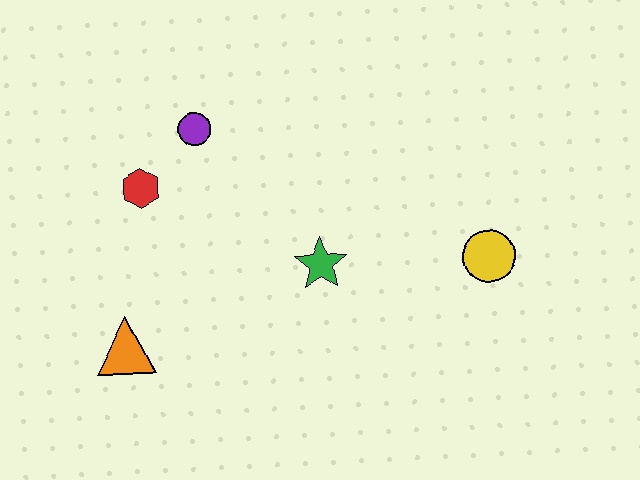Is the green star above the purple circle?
No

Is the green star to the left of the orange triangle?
No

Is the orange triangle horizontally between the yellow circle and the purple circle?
No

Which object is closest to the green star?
The yellow circle is closest to the green star.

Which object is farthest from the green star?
The orange triangle is farthest from the green star.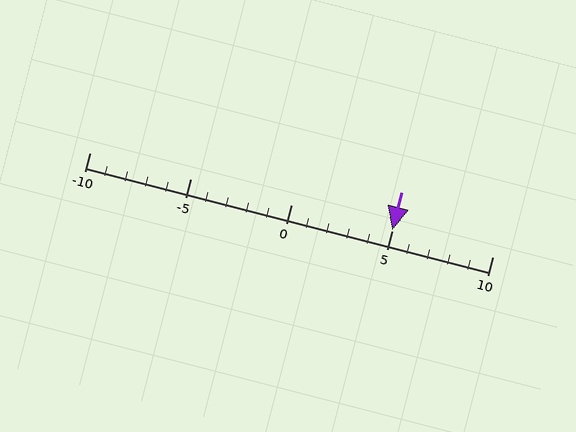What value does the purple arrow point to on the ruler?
The purple arrow points to approximately 5.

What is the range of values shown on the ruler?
The ruler shows values from -10 to 10.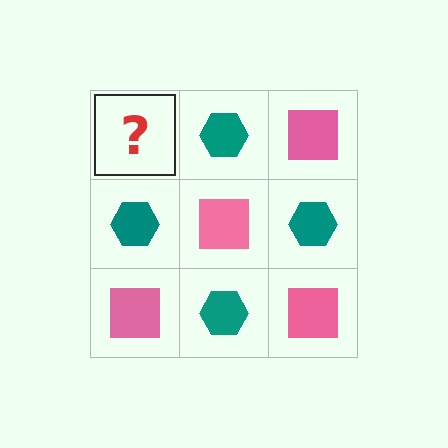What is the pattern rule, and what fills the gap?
The rule is that it alternates pink square and teal hexagon in a checkerboard pattern. The gap should be filled with a pink square.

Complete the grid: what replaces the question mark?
The question mark should be replaced with a pink square.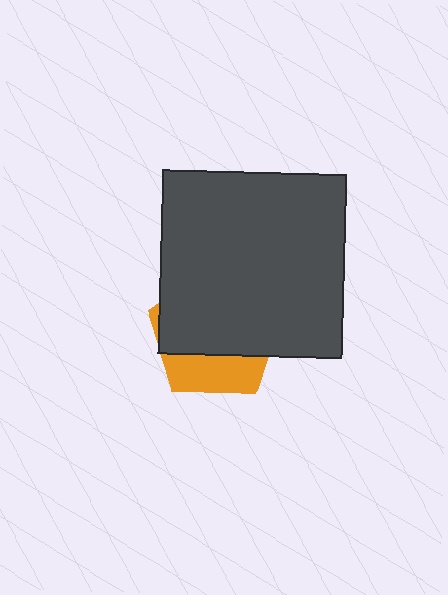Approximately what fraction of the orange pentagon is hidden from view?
Roughly 68% of the orange pentagon is hidden behind the dark gray square.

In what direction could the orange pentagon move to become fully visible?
The orange pentagon could move down. That would shift it out from behind the dark gray square entirely.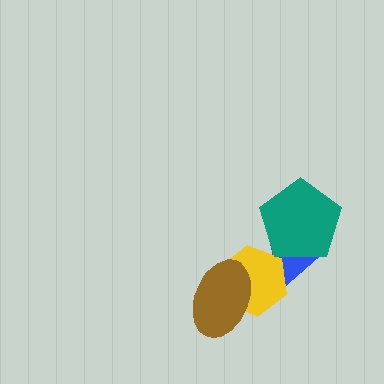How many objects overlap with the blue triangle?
2 objects overlap with the blue triangle.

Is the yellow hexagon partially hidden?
Yes, it is partially covered by another shape.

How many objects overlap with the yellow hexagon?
2 objects overlap with the yellow hexagon.